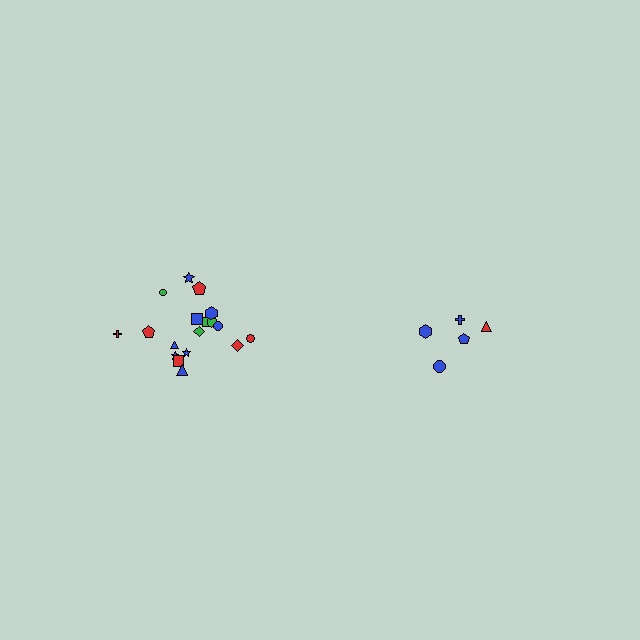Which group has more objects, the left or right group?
The left group.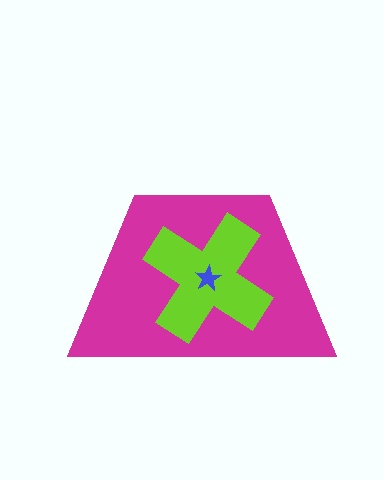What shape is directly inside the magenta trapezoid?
The lime cross.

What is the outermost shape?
The magenta trapezoid.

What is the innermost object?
The blue star.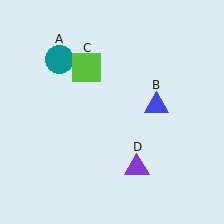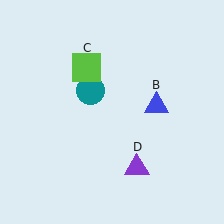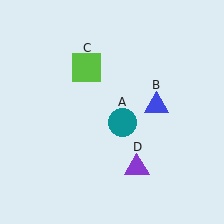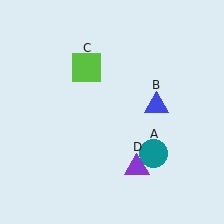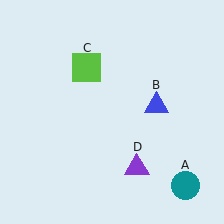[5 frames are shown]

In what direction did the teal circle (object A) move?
The teal circle (object A) moved down and to the right.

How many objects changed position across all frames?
1 object changed position: teal circle (object A).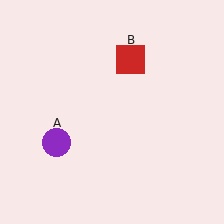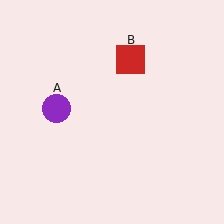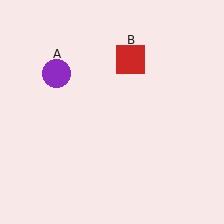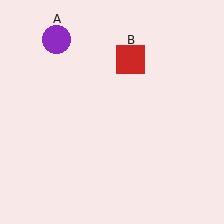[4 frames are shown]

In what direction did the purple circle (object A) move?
The purple circle (object A) moved up.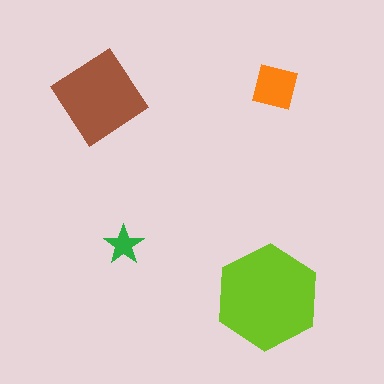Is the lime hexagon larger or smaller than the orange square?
Larger.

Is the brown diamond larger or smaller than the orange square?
Larger.